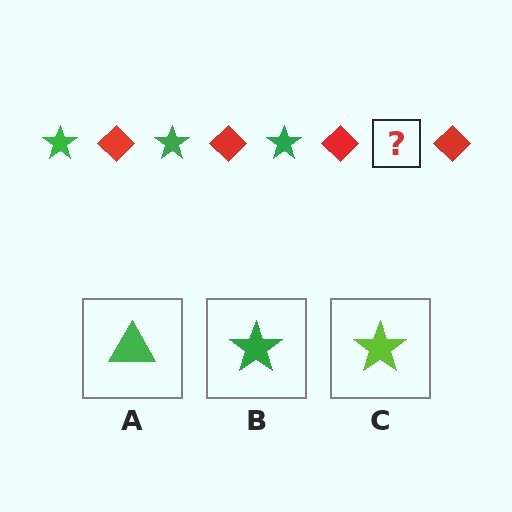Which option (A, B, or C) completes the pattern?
B.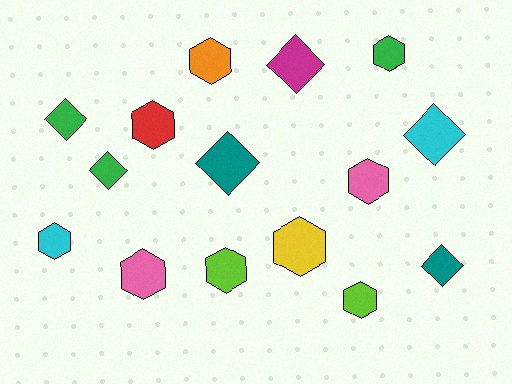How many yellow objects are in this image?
There is 1 yellow object.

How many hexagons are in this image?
There are 9 hexagons.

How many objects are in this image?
There are 15 objects.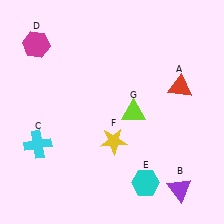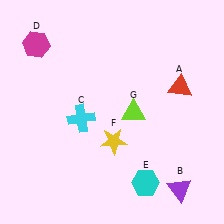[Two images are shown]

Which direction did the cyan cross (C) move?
The cyan cross (C) moved right.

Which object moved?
The cyan cross (C) moved right.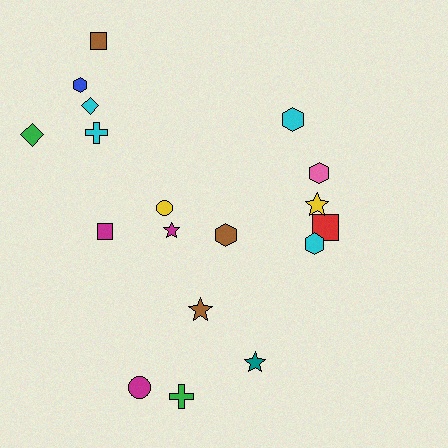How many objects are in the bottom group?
There are 6 objects.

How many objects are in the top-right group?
There are 5 objects.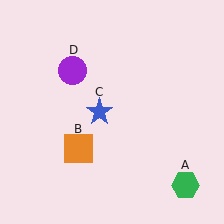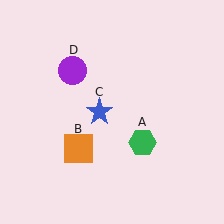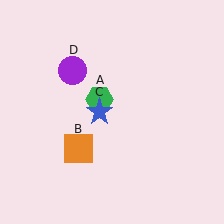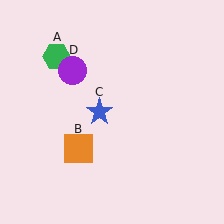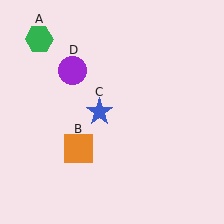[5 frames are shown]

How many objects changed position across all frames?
1 object changed position: green hexagon (object A).